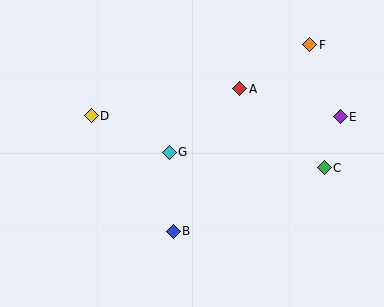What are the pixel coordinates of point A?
Point A is at (240, 89).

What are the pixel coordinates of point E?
Point E is at (340, 117).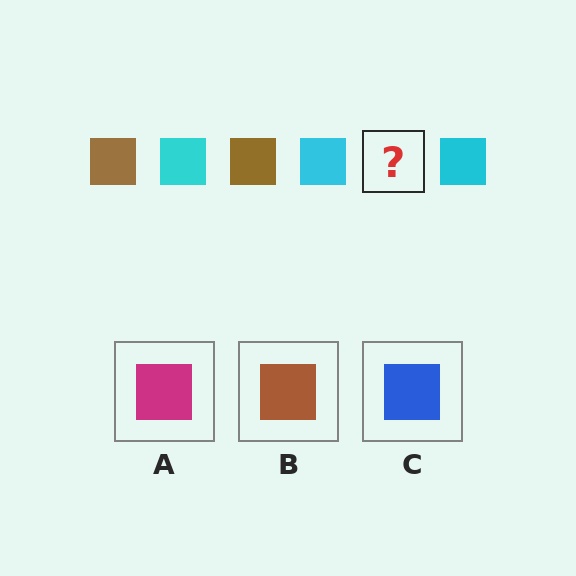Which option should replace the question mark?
Option B.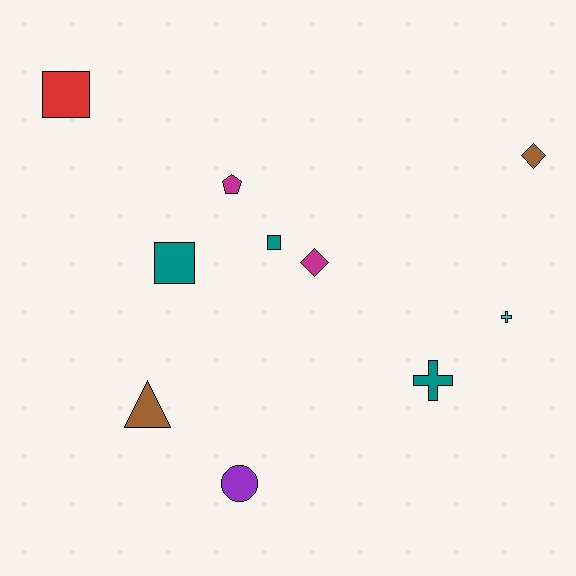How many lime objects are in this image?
There are no lime objects.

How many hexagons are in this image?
There are no hexagons.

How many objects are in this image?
There are 10 objects.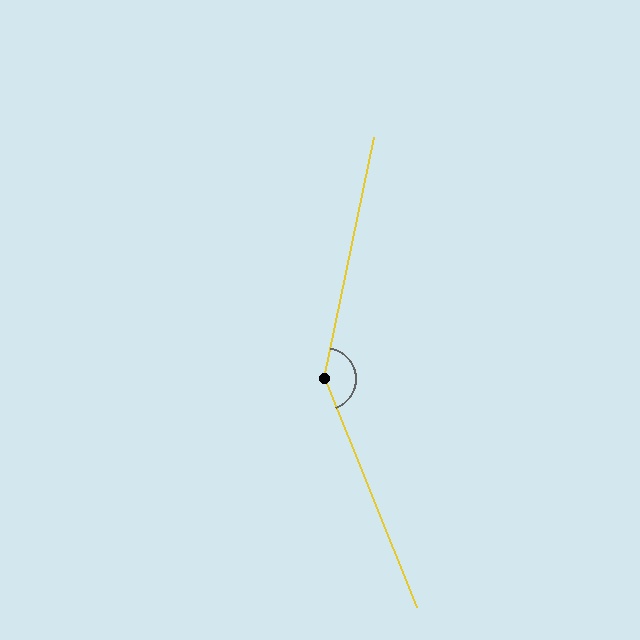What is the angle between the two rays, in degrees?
Approximately 146 degrees.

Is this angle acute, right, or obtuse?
It is obtuse.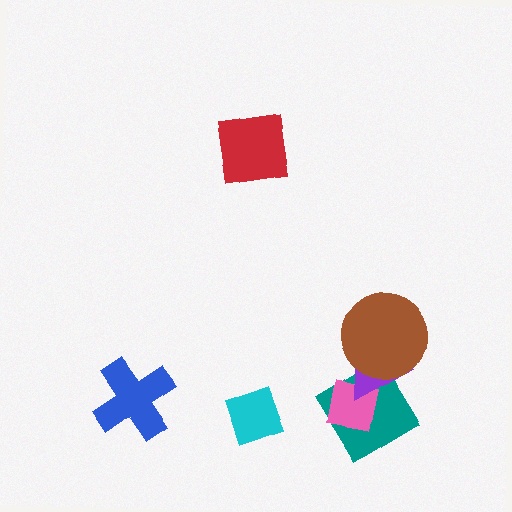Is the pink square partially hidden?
Yes, it is partially covered by another shape.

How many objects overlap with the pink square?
2 objects overlap with the pink square.